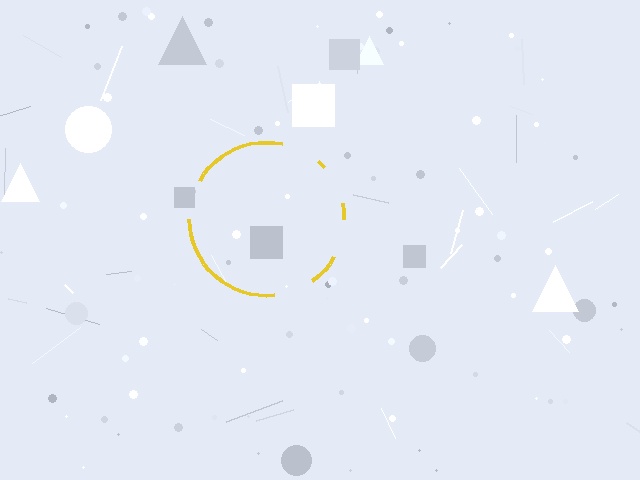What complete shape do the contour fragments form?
The contour fragments form a circle.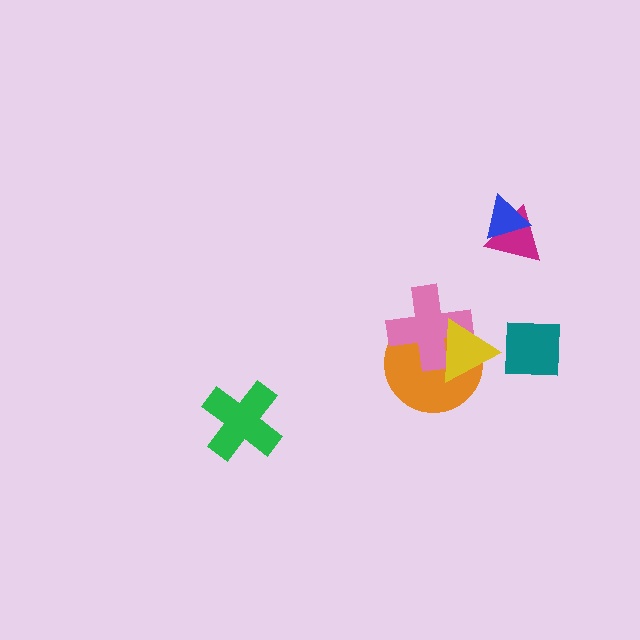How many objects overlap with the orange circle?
2 objects overlap with the orange circle.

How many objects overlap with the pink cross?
2 objects overlap with the pink cross.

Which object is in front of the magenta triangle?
The blue triangle is in front of the magenta triangle.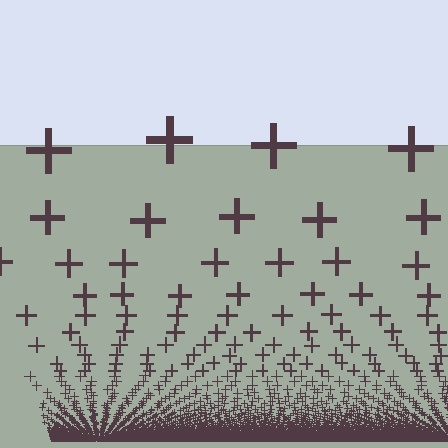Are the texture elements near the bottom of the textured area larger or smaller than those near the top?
Smaller. The gradient is inverted — elements near the bottom are smaller and denser.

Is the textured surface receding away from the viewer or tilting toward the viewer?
The surface appears to tilt toward the viewer. Texture elements get larger and sparser toward the top.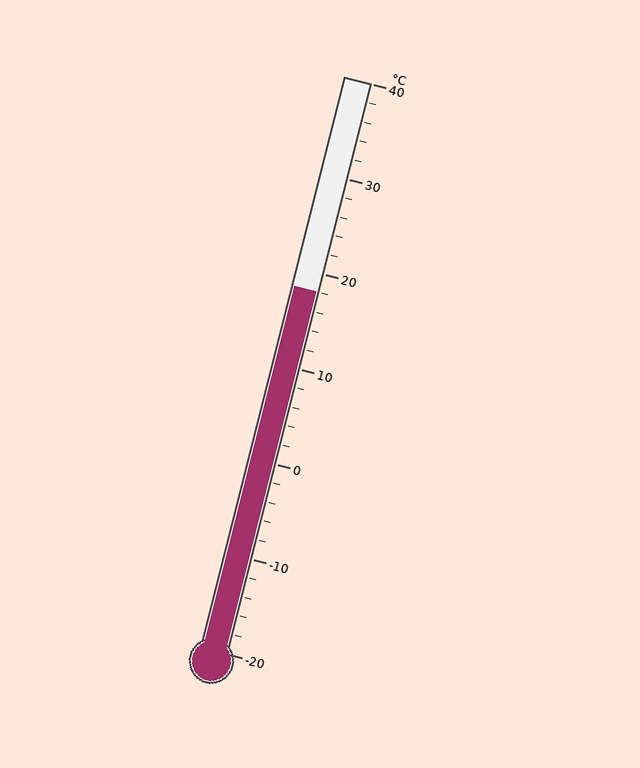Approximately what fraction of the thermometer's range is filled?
The thermometer is filled to approximately 65% of its range.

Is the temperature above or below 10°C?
The temperature is above 10°C.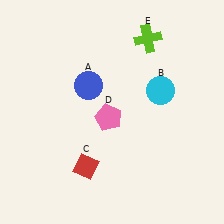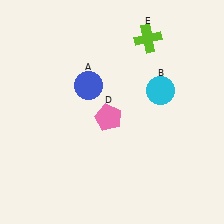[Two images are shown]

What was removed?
The red diamond (C) was removed in Image 2.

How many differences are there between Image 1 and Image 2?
There is 1 difference between the two images.